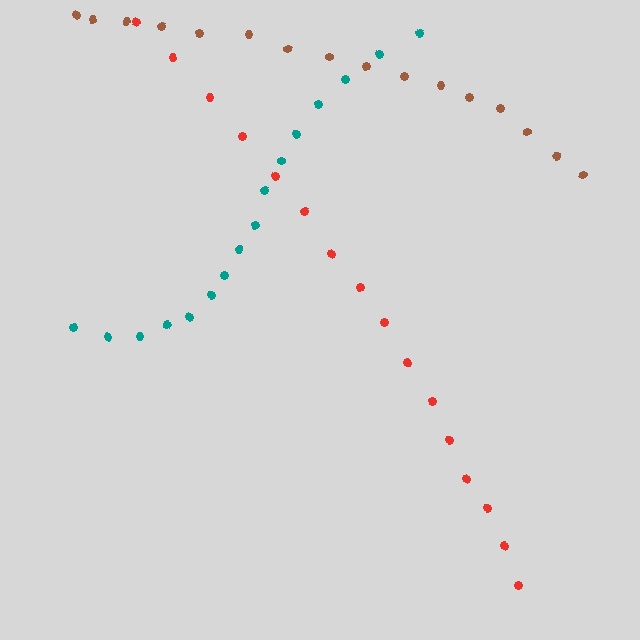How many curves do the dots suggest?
There are 3 distinct paths.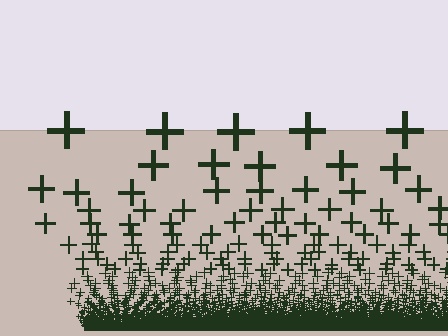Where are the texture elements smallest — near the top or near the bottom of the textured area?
Near the bottom.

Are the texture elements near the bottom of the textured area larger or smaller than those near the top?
Smaller. The gradient is inverted — elements near the bottom are smaller and denser.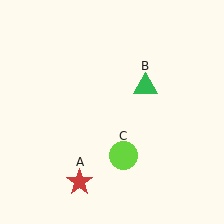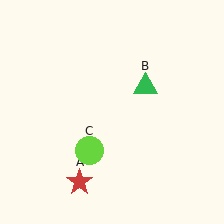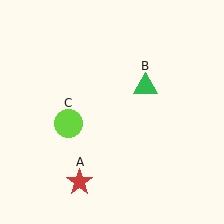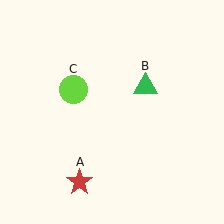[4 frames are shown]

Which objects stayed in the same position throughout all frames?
Red star (object A) and green triangle (object B) remained stationary.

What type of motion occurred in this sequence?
The lime circle (object C) rotated clockwise around the center of the scene.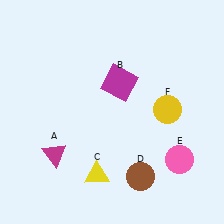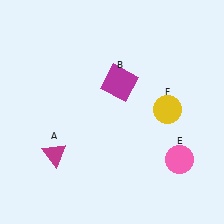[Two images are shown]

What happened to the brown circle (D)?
The brown circle (D) was removed in Image 2. It was in the bottom-right area of Image 1.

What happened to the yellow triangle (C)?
The yellow triangle (C) was removed in Image 2. It was in the bottom-left area of Image 1.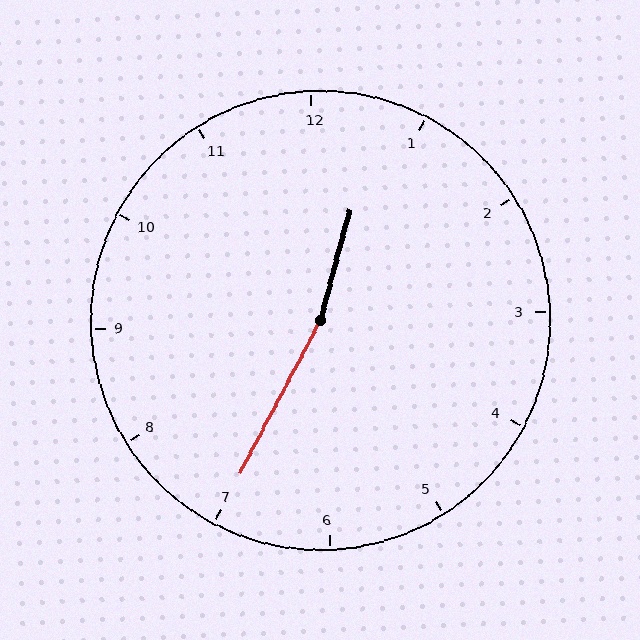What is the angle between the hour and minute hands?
Approximately 168 degrees.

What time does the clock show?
12:35.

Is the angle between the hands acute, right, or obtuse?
It is obtuse.